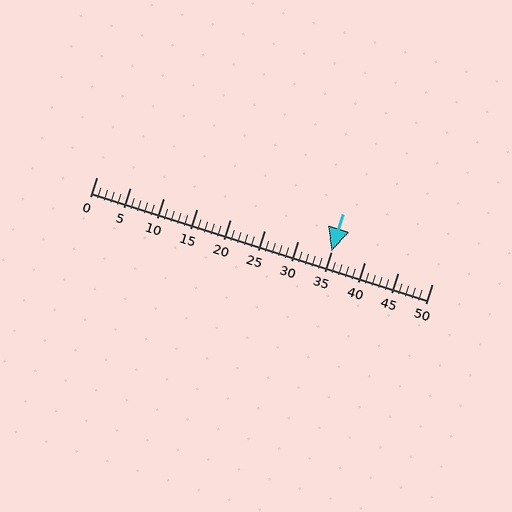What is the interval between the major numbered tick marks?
The major tick marks are spaced 5 units apart.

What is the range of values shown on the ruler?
The ruler shows values from 0 to 50.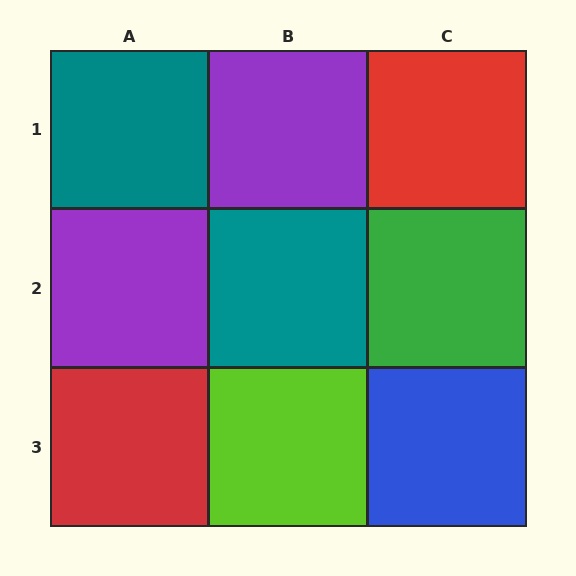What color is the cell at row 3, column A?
Red.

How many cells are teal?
2 cells are teal.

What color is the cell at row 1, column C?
Red.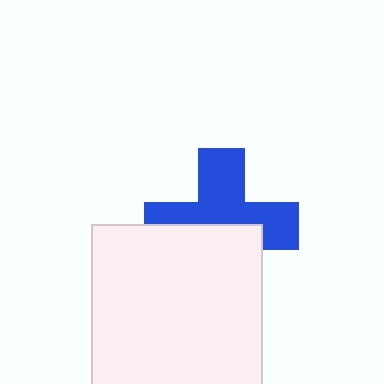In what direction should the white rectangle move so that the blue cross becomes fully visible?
The white rectangle should move down. That is the shortest direction to clear the overlap and leave the blue cross fully visible.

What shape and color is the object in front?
The object in front is a white rectangle.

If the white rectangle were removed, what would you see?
You would see the complete blue cross.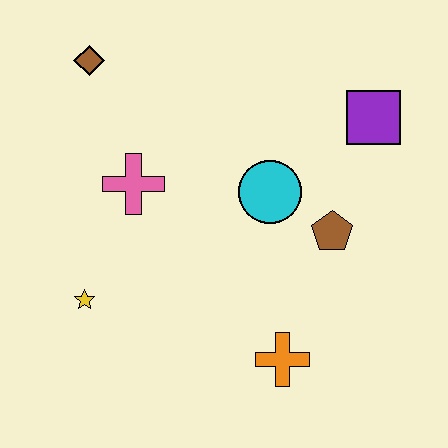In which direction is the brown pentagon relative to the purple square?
The brown pentagon is below the purple square.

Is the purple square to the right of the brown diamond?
Yes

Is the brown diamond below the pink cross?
No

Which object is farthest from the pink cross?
The purple square is farthest from the pink cross.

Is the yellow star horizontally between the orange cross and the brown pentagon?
No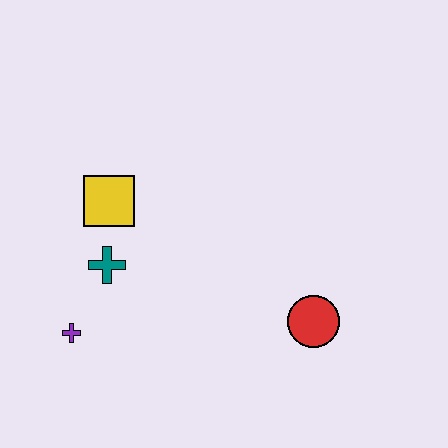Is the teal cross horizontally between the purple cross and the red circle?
Yes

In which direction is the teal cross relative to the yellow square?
The teal cross is below the yellow square.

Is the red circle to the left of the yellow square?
No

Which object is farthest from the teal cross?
The red circle is farthest from the teal cross.